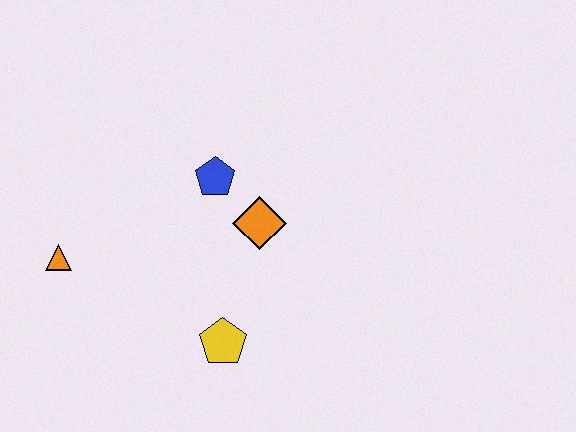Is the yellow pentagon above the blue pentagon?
No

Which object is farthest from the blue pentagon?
The orange triangle is farthest from the blue pentagon.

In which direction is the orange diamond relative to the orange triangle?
The orange diamond is to the right of the orange triangle.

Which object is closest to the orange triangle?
The blue pentagon is closest to the orange triangle.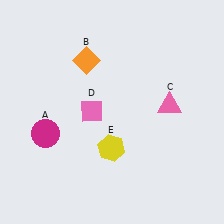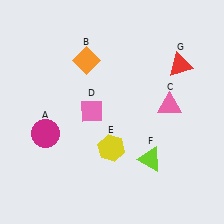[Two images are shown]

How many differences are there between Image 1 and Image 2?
There are 2 differences between the two images.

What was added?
A lime triangle (F), a red triangle (G) were added in Image 2.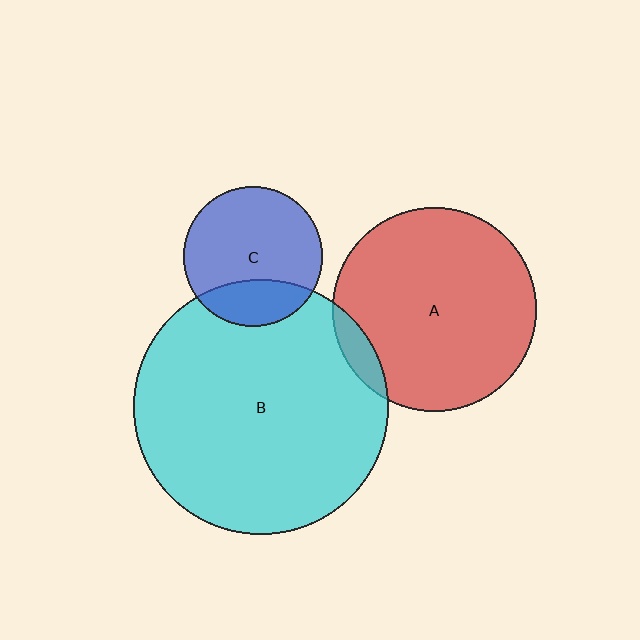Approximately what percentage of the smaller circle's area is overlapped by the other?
Approximately 25%.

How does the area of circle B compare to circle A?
Approximately 1.6 times.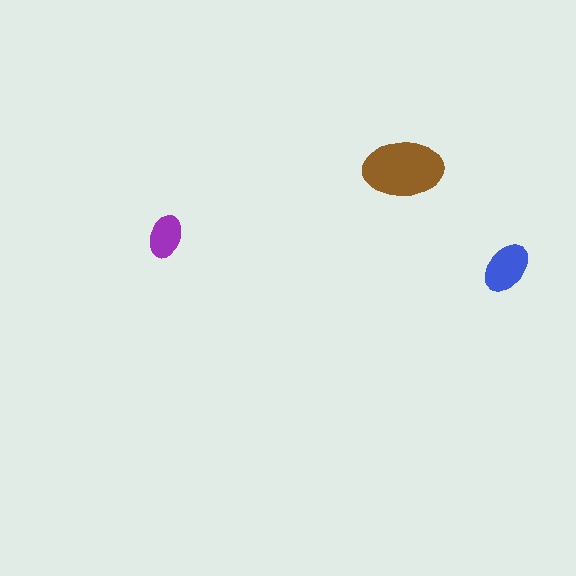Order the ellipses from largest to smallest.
the brown one, the blue one, the purple one.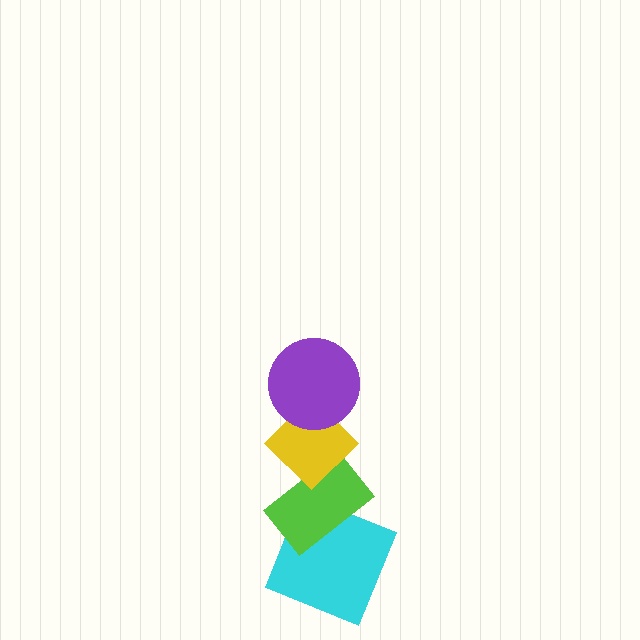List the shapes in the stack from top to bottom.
From top to bottom: the purple circle, the yellow diamond, the lime rectangle, the cyan square.